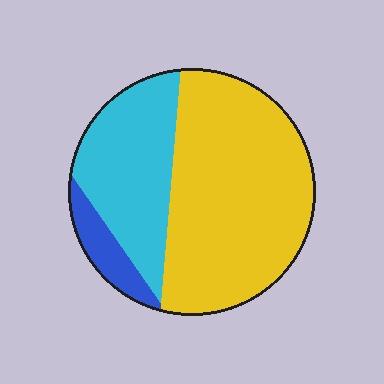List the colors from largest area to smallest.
From largest to smallest: yellow, cyan, blue.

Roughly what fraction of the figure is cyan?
Cyan covers around 30% of the figure.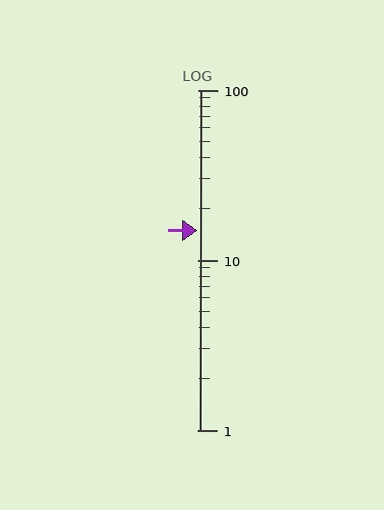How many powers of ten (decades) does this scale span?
The scale spans 2 decades, from 1 to 100.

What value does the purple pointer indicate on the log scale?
The pointer indicates approximately 15.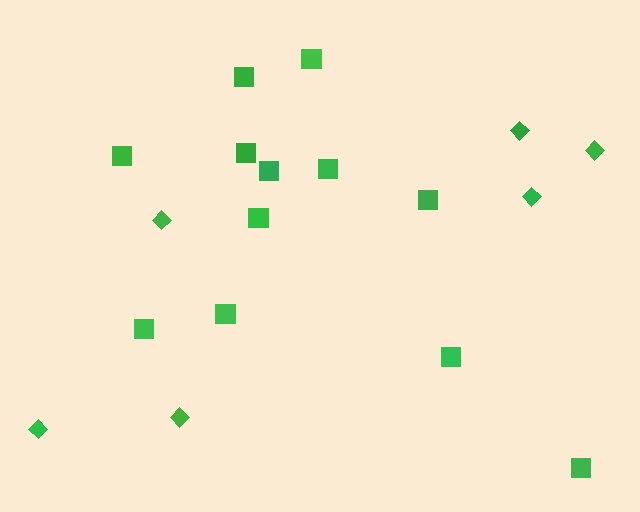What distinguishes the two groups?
There are 2 groups: one group of diamonds (6) and one group of squares (12).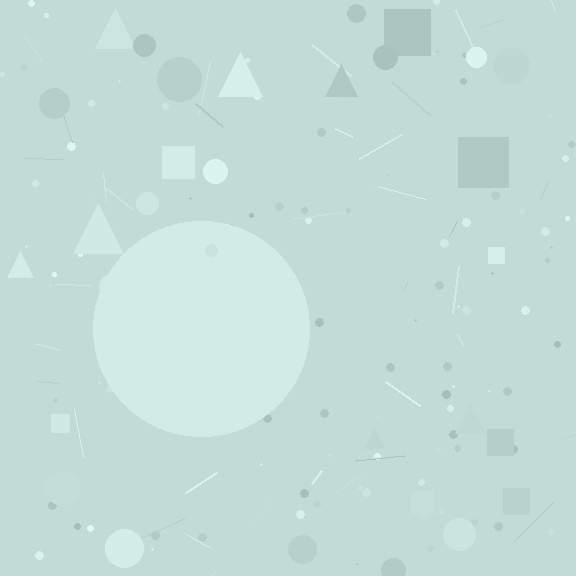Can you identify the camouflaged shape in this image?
The camouflaged shape is a circle.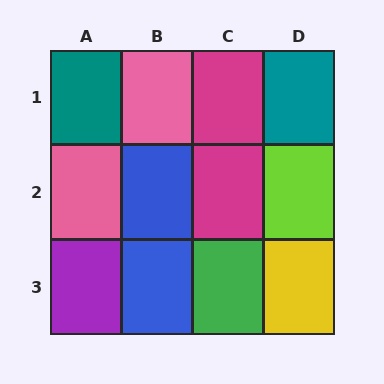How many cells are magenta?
2 cells are magenta.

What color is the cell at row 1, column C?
Magenta.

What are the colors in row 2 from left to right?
Pink, blue, magenta, lime.